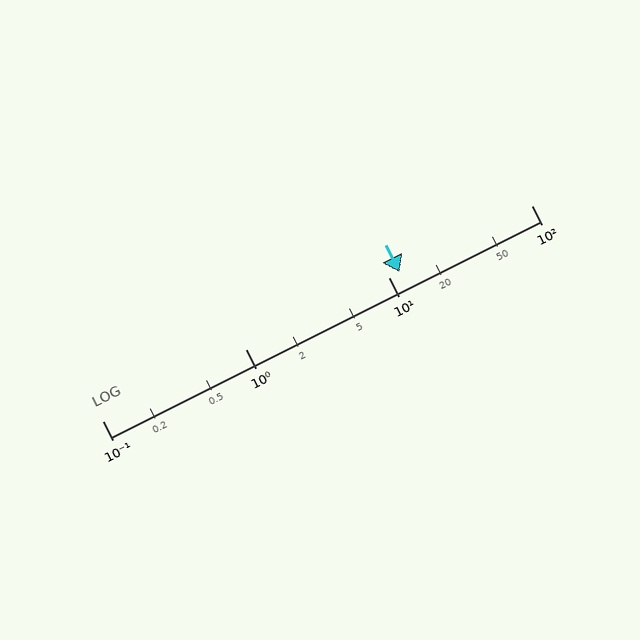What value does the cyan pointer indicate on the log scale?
The pointer indicates approximately 12.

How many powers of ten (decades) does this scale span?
The scale spans 3 decades, from 0.1 to 100.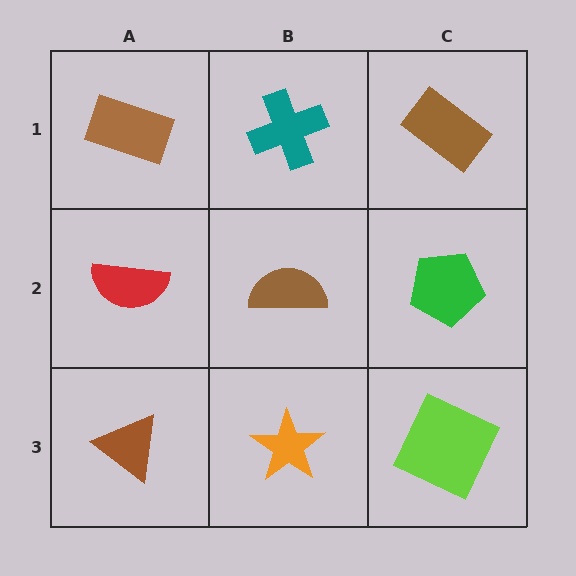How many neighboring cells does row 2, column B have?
4.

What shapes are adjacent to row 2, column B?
A teal cross (row 1, column B), an orange star (row 3, column B), a red semicircle (row 2, column A), a green pentagon (row 2, column C).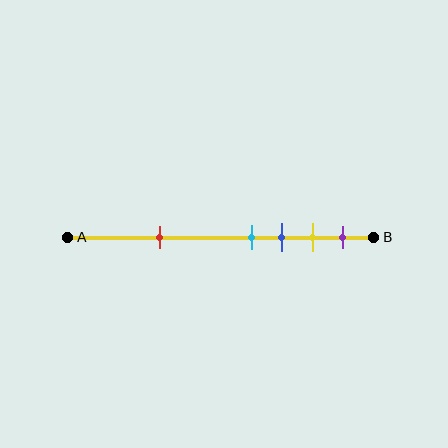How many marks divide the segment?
There are 5 marks dividing the segment.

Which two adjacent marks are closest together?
The cyan and blue marks are the closest adjacent pair.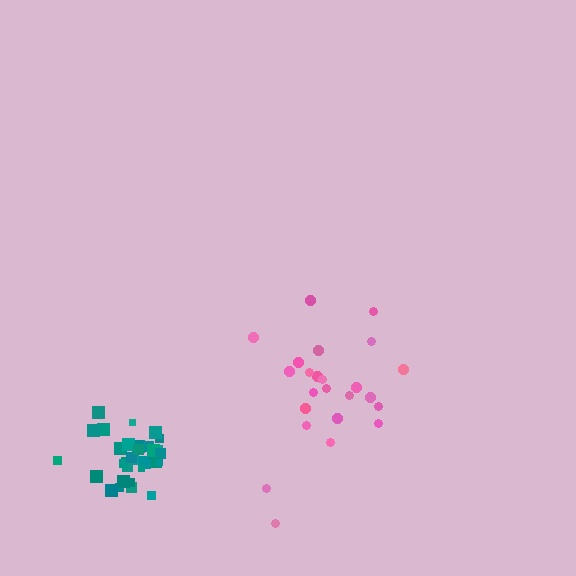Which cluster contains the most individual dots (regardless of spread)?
Teal (34).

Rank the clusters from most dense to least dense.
teal, pink.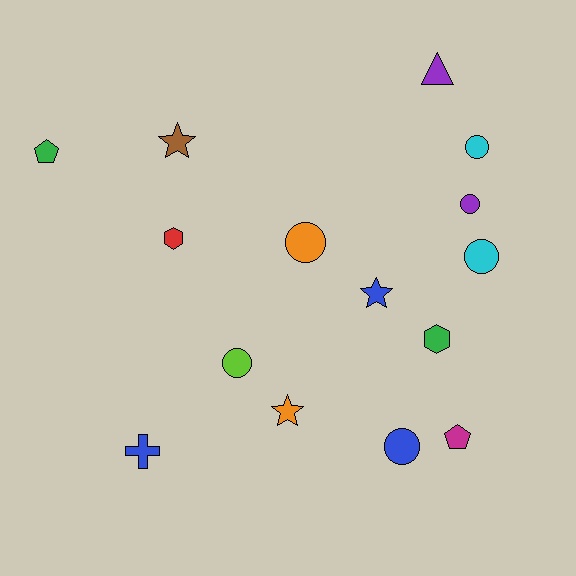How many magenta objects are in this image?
There is 1 magenta object.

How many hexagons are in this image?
There are 2 hexagons.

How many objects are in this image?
There are 15 objects.